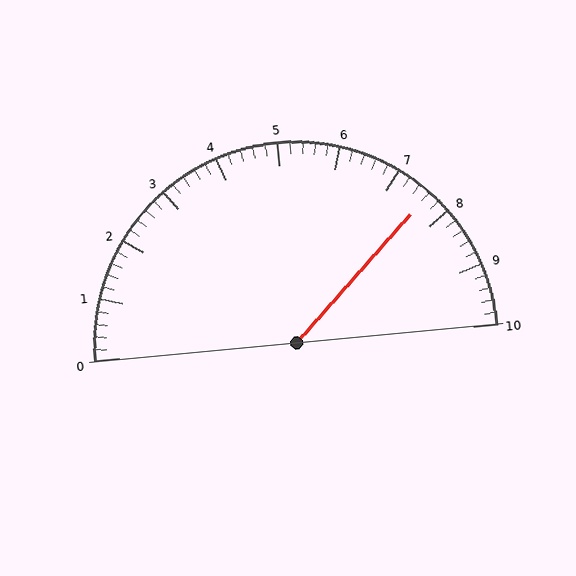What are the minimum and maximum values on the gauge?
The gauge ranges from 0 to 10.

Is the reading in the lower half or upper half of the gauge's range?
The reading is in the upper half of the range (0 to 10).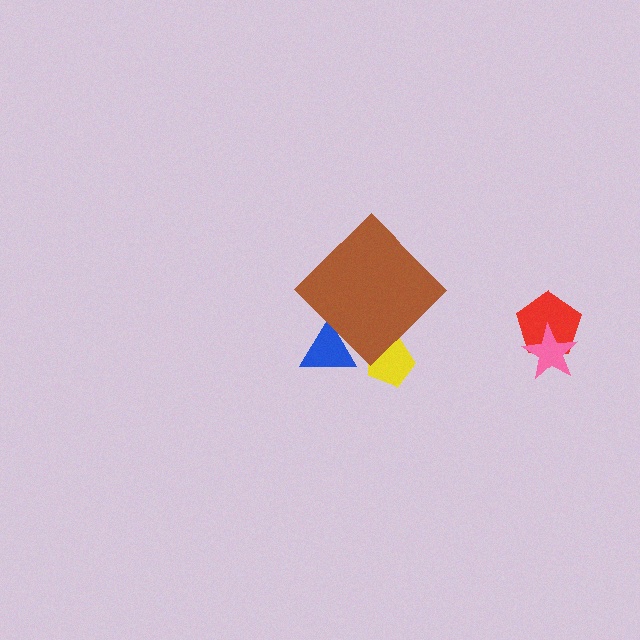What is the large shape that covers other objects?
A brown diamond.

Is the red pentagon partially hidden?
No, the red pentagon is fully visible.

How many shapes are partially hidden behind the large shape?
2 shapes are partially hidden.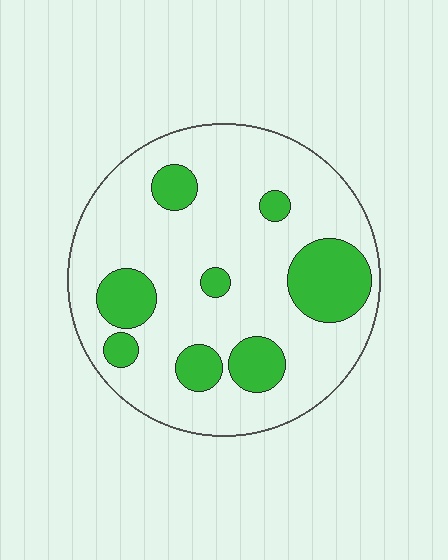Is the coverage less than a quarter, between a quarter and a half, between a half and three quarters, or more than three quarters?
Less than a quarter.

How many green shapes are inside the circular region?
8.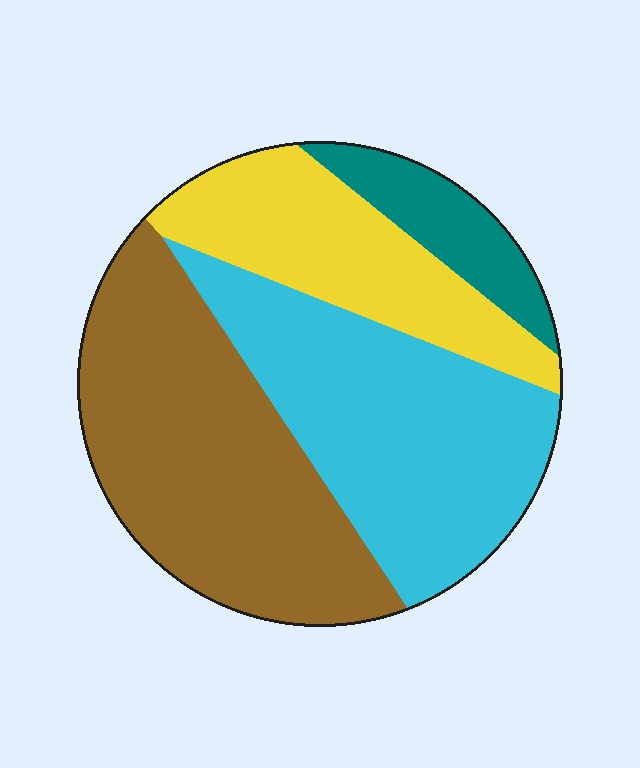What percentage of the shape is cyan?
Cyan takes up about one third (1/3) of the shape.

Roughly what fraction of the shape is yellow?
Yellow takes up about one fifth (1/5) of the shape.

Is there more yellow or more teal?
Yellow.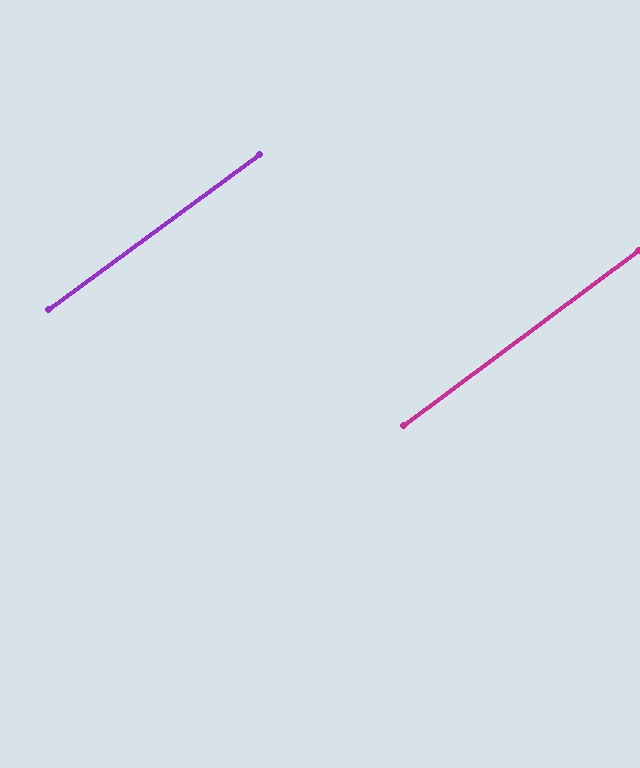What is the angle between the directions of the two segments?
Approximately 0 degrees.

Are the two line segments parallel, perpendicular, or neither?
Parallel — their directions differ by only 0.3°.